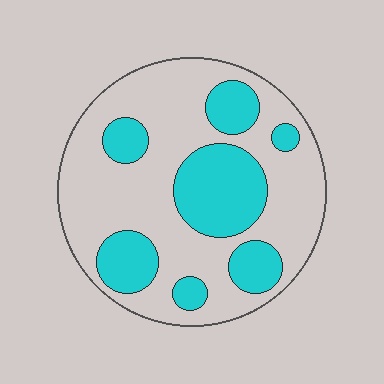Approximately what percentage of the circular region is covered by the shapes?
Approximately 30%.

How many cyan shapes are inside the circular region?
7.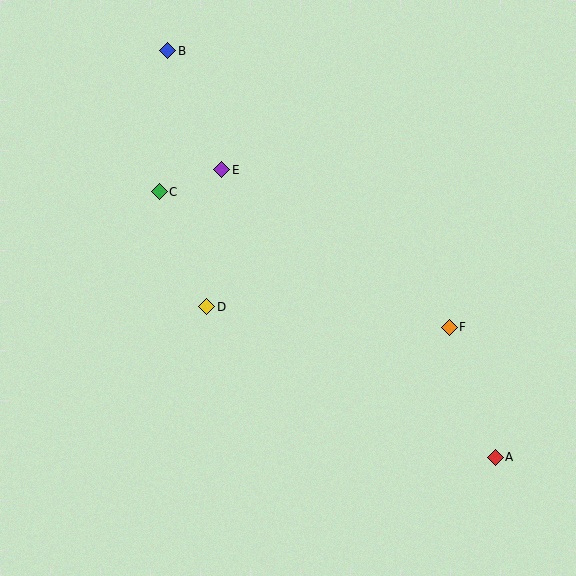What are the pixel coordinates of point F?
Point F is at (449, 327).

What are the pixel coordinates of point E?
Point E is at (222, 170).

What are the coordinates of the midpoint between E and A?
The midpoint between E and A is at (359, 313).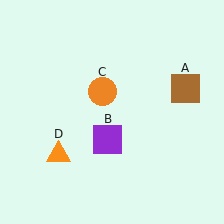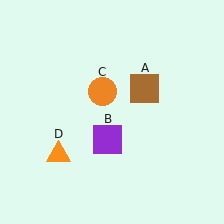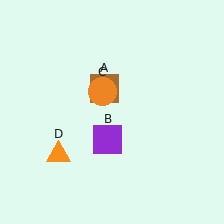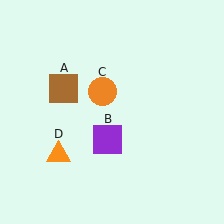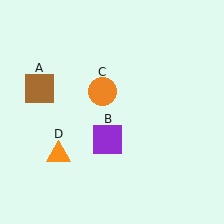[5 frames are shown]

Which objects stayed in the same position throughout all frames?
Purple square (object B) and orange circle (object C) and orange triangle (object D) remained stationary.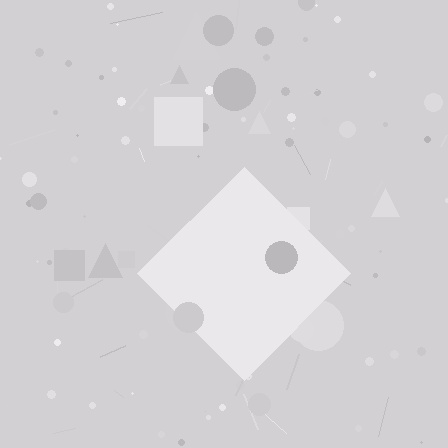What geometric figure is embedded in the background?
A diamond is embedded in the background.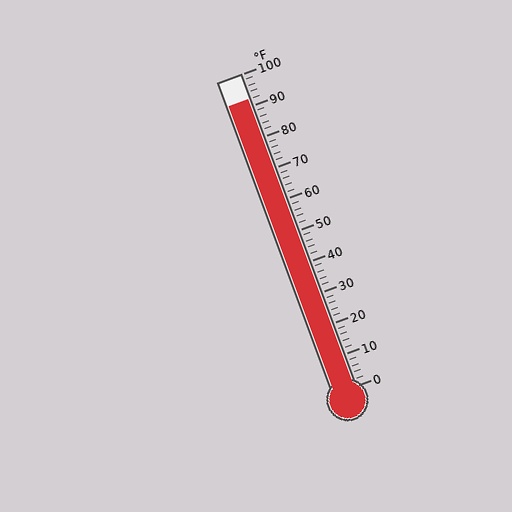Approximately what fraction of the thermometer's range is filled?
The thermometer is filled to approximately 90% of its range.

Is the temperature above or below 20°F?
The temperature is above 20°F.